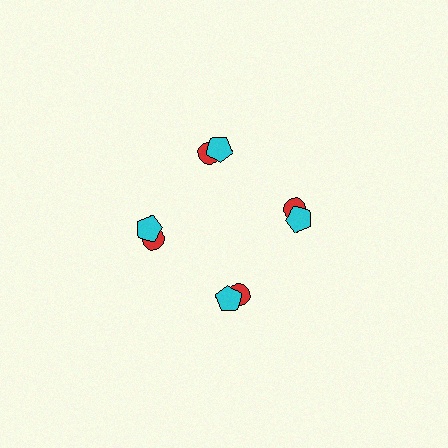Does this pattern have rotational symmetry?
Yes, this pattern has 4-fold rotational symmetry. It looks the same after rotating 90 degrees around the center.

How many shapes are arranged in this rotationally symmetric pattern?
There are 8 shapes, arranged in 4 groups of 2.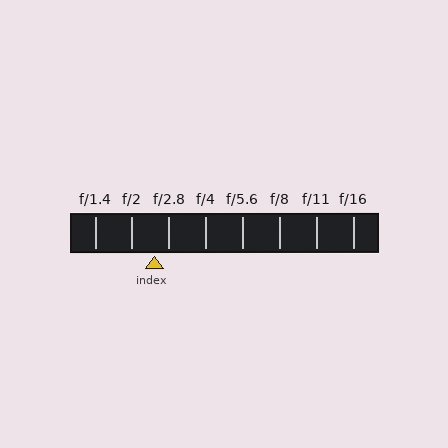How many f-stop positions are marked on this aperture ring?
There are 8 f-stop positions marked.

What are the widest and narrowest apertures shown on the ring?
The widest aperture shown is f/1.4 and the narrowest is f/16.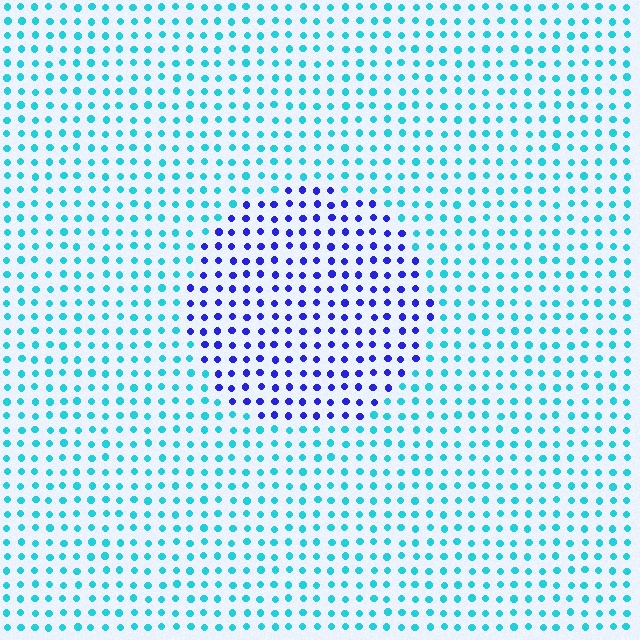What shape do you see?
I see a circle.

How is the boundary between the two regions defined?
The boundary is defined purely by a slight shift in hue (about 58 degrees). Spacing, size, and orientation are identical on both sides.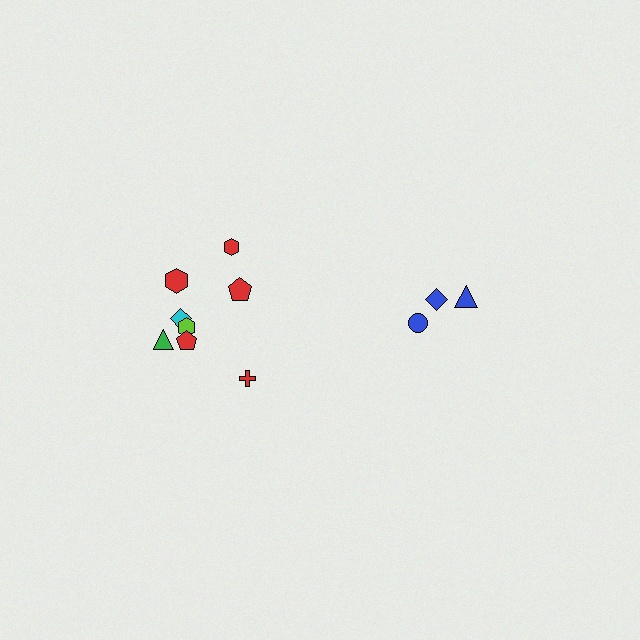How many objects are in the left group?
There are 8 objects.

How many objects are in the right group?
There are 3 objects.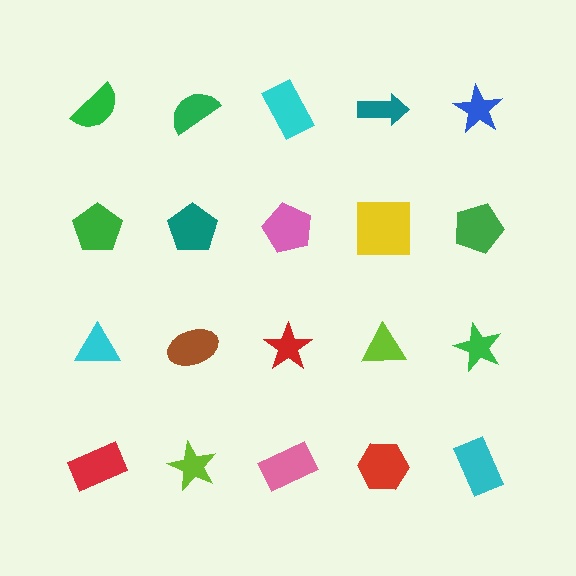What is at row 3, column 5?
A green star.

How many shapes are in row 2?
5 shapes.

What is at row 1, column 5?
A blue star.